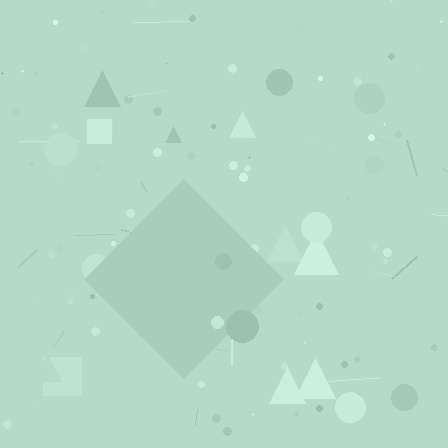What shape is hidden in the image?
A diamond is hidden in the image.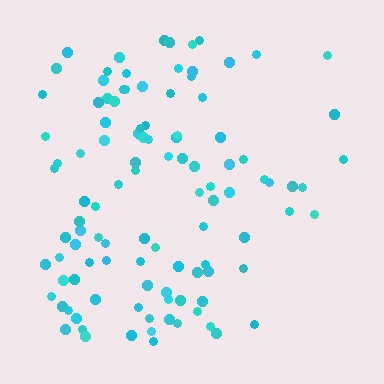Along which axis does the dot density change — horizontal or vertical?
Horizontal.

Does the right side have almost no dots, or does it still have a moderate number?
Still a moderate number, just noticeably fewer than the left.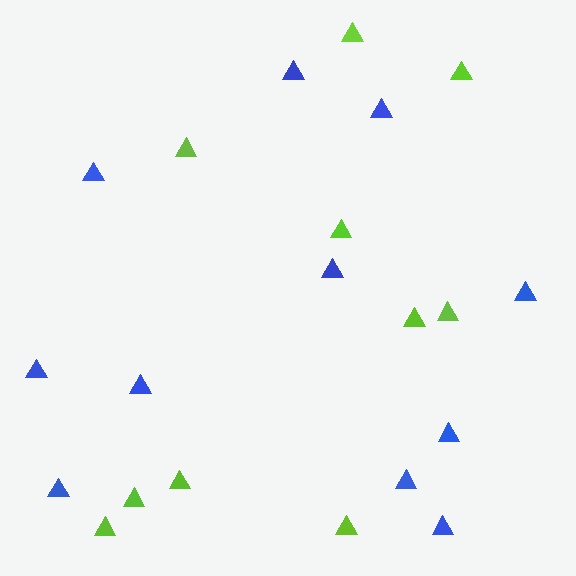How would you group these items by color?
There are 2 groups: one group of lime triangles (10) and one group of blue triangles (11).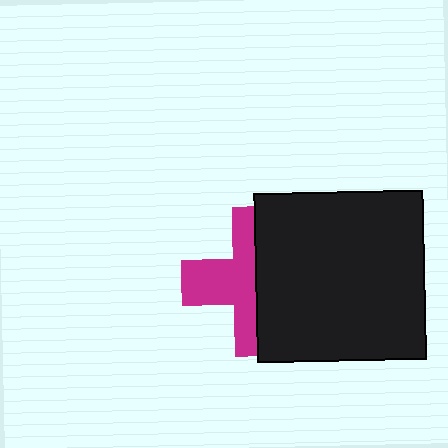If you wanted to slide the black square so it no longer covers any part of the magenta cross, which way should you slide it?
Slide it right — that is the most direct way to separate the two shapes.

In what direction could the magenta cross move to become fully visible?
The magenta cross could move left. That would shift it out from behind the black square entirely.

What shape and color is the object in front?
The object in front is a black square.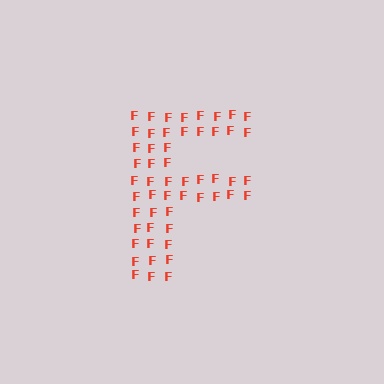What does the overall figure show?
The overall figure shows the letter F.